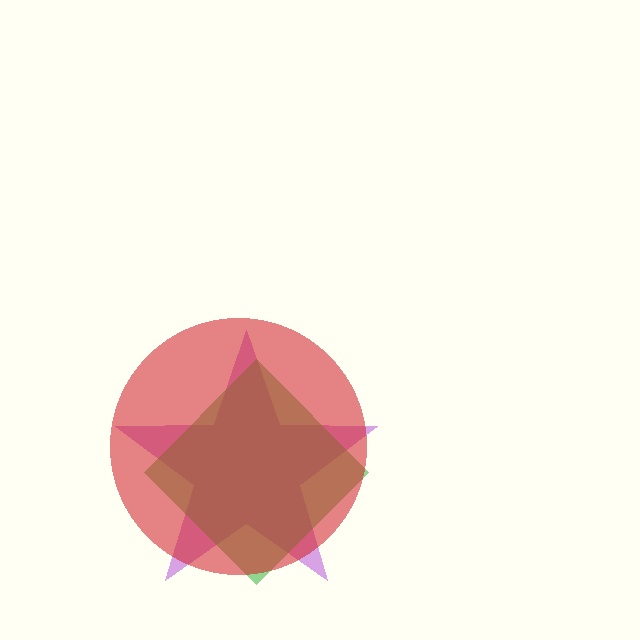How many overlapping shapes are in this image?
There are 3 overlapping shapes in the image.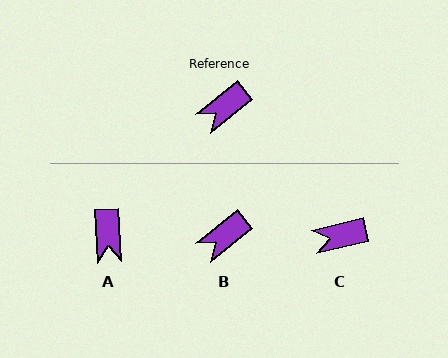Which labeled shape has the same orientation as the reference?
B.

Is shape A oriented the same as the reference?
No, it is off by about 55 degrees.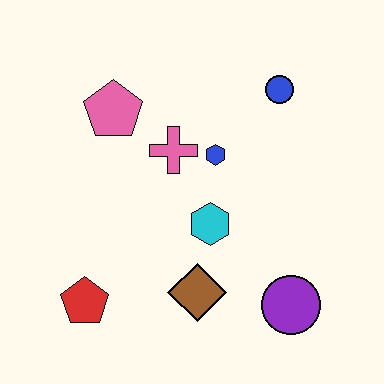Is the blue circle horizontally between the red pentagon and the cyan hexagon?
No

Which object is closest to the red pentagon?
The brown diamond is closest to the red pentagon.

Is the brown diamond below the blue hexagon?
Yes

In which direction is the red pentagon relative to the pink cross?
The red pentagon is below the pink cross.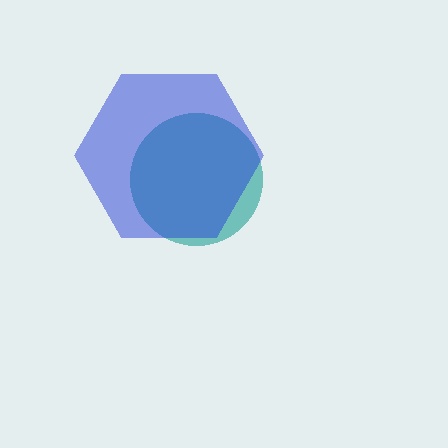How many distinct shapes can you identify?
There are 2 distinct shapes: a teal circle, a blue hexagon.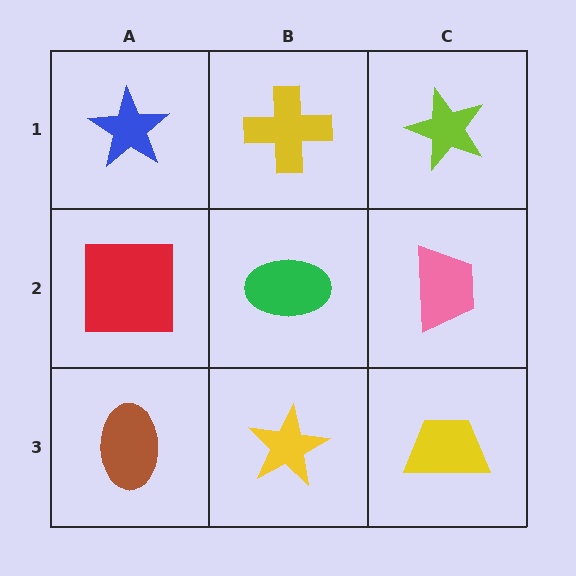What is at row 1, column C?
A lime star.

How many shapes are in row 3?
3 shapes.